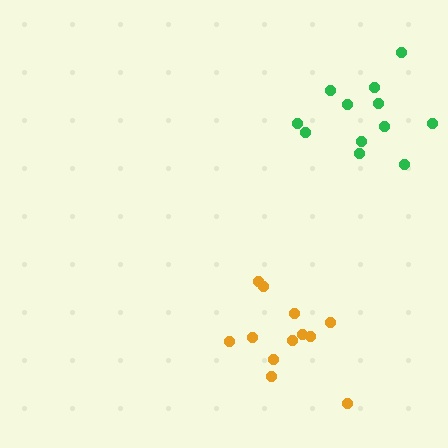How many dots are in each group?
Group 1: 12 dots, Group 2: 12 dots (24 total).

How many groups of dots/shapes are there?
There are 2 groups.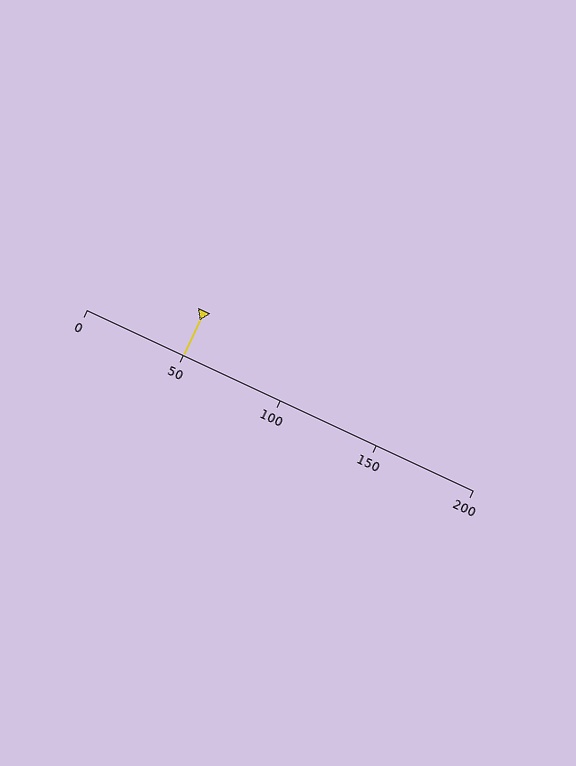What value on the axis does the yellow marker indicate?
The marker indicates approximately 50.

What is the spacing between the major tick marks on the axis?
The major ticks are spaced 50 apart.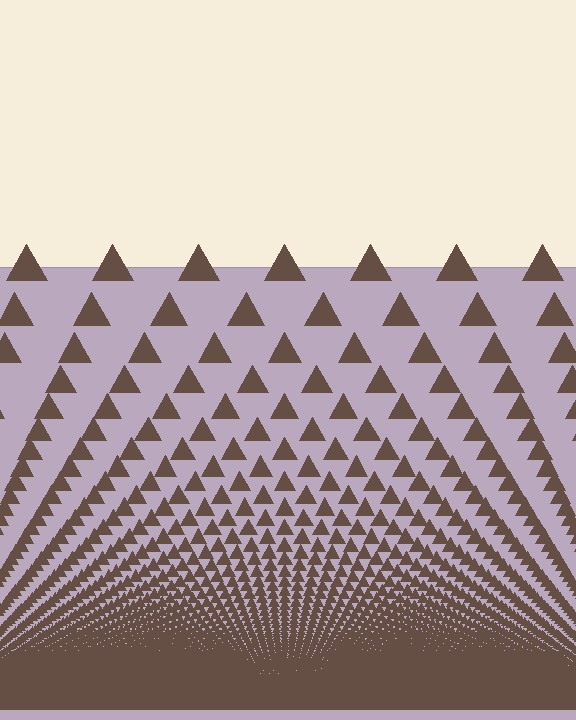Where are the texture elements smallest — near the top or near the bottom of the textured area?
Near the bottom.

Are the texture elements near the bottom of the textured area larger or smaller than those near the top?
Smaller. The gradient is inverted — elements near the bottom are smaller and denser.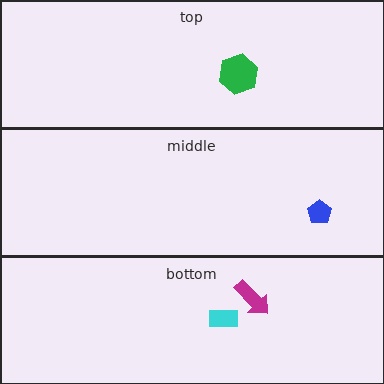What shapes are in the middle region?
The blue pentagon.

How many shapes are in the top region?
1.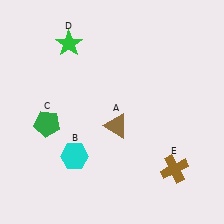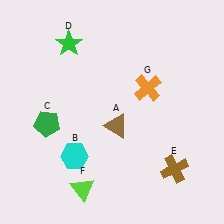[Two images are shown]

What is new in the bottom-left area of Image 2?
A lime triangle (F) was added in the bottom-left area of Image 2.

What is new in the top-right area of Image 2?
An orange cross (G) was added in the top-right area of Image 2.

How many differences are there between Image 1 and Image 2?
There are 2 differences between the two images.